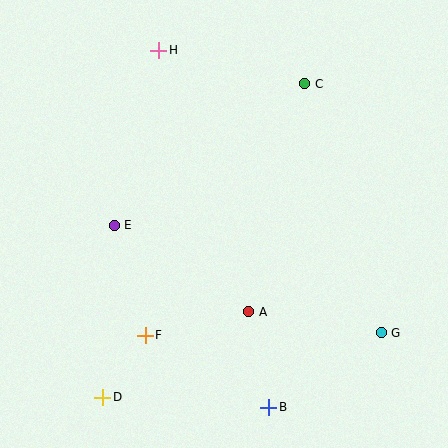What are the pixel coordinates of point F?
Point F is at (145, 335).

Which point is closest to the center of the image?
Point A at (249, 312) is closest to the center.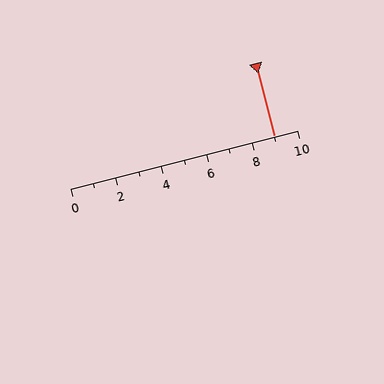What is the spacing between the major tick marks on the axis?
The major ticks are spaced 2 apart.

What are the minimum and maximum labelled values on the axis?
The axis runs from 0 to 10.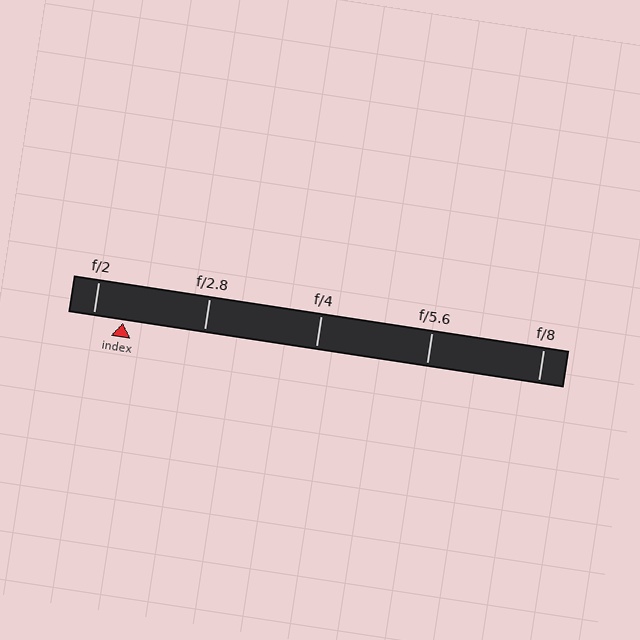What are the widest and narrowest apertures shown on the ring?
The widest aperture shown is f/2 and the narrowest is f/8.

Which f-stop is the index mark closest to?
The index mark is closest to f/2.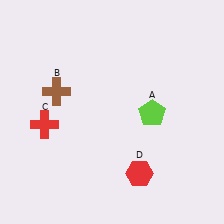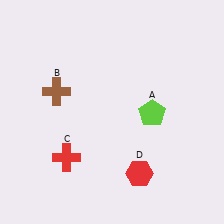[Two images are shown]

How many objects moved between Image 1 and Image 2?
1 object moved between the two images.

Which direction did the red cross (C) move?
The red cross (C) moved down.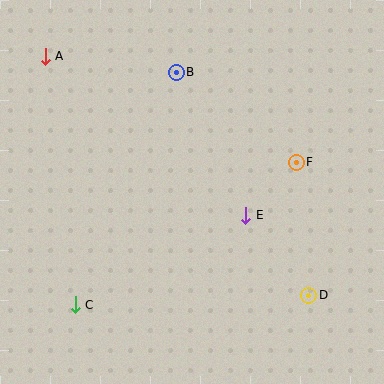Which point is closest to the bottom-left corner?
Point C is closest to the bottom-left corner.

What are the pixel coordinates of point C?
Point C is at (75, 305).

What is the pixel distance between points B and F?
The distance between B and F is 150 pixels.